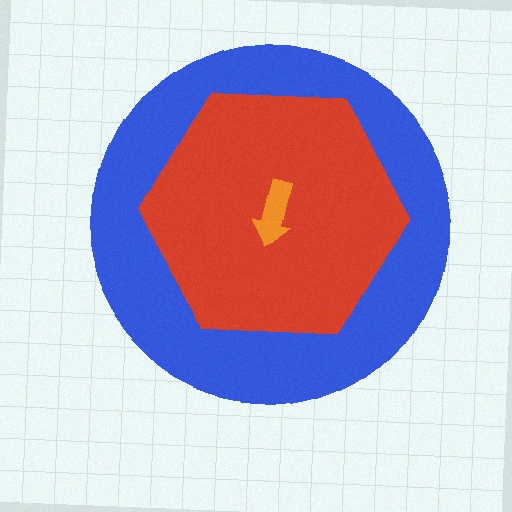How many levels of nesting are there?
3.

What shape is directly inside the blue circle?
The red hexagon.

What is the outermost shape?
The blue circle.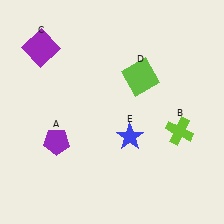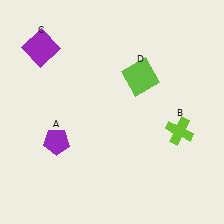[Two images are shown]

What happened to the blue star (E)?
The blue star (E) was removed in Image 2. It was in the bottom-right area of Image 1.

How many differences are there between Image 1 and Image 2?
There is 1 difference between the two images.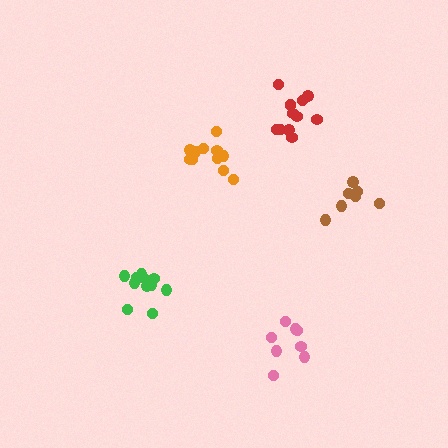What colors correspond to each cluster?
The clusters are colored: pink, brown, red, green, orange.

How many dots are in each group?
Group 1: 8 dots, Group 2: 7 dots, Group 3: 12 dots, Group 4: 12 dots, Group 5: 11 dots (50 total).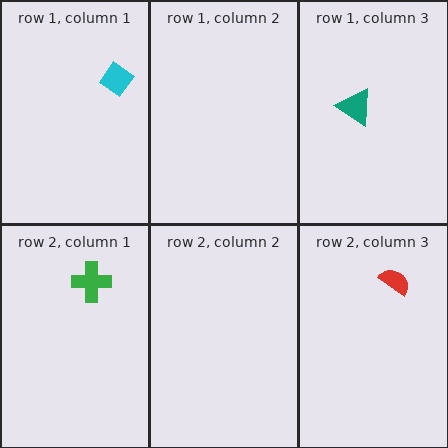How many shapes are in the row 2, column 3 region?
1.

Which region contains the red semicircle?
The row 2, column 3 region.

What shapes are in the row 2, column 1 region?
The green cross.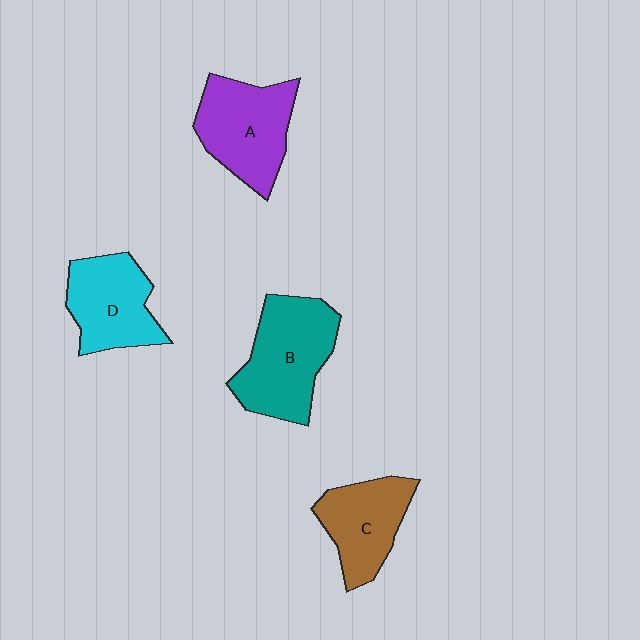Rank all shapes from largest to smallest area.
From largest to smallest: B (teal), A (purple), D (cyan), C (brown).